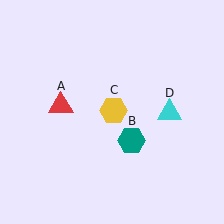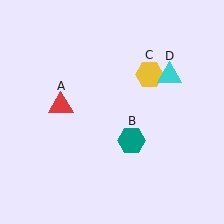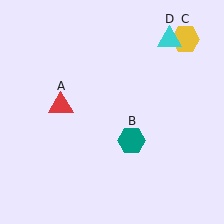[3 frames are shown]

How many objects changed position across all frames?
2 objects changed position: yellow hexagon (object C), cyan triangle (object D).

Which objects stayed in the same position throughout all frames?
Red triangle (object A) and teal hexagon (object B) remained stationary.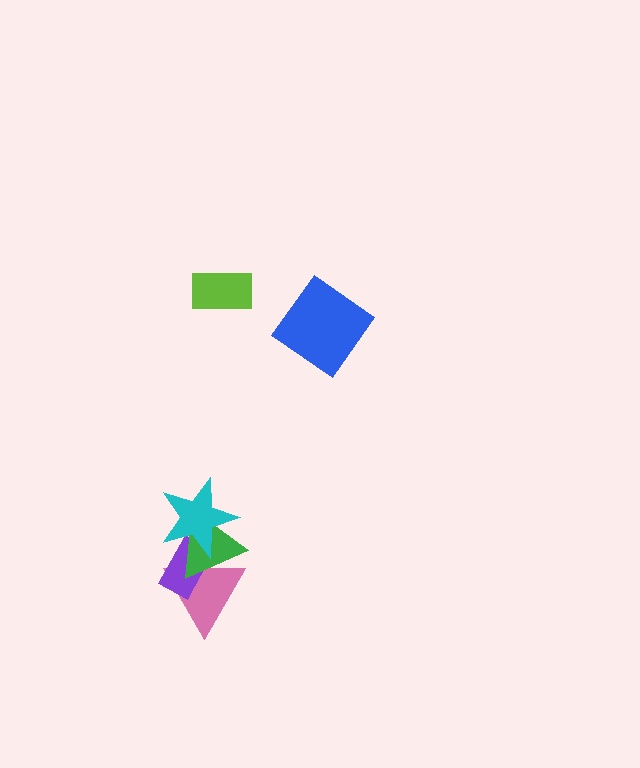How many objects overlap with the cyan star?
3 objects overlap with the cyan star.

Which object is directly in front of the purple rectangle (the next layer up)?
The green triangle is directly in front of the purple rectangle.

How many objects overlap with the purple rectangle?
3 objects overlap with the purple rectangle.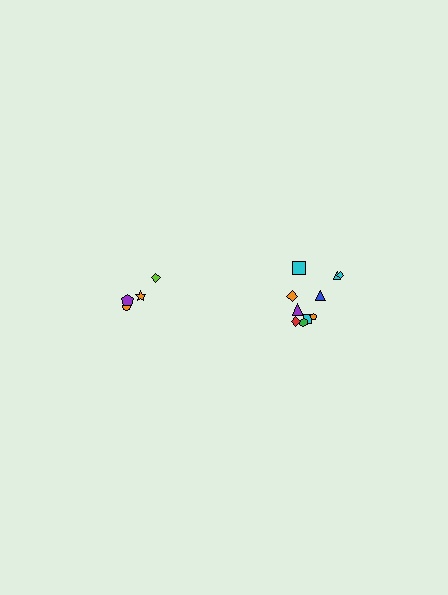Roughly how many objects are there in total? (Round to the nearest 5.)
Roughly 15 objects in total.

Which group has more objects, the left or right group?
The right group.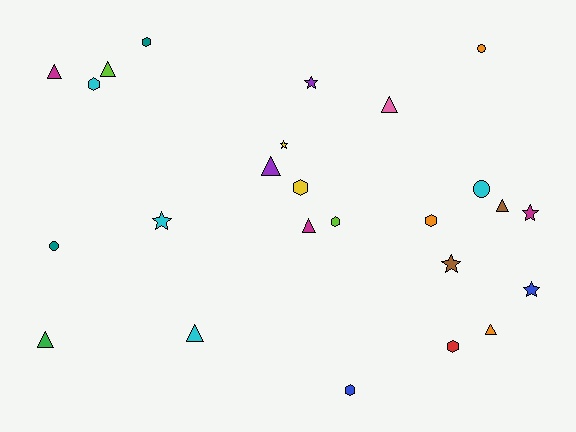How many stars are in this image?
There are 6 stars.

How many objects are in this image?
There are 25 objects.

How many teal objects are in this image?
There are 2 teal objects.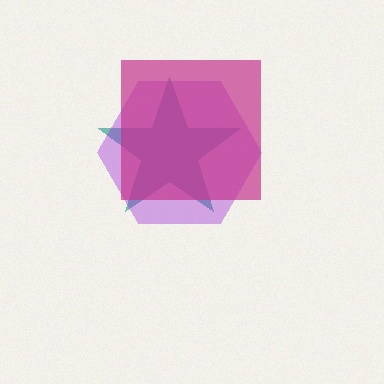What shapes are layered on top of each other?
The layered shapes are: a teal star, a purple hexagon, a magenta square.